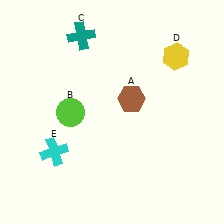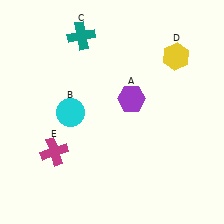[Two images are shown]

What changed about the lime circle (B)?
In Image 1, B is lime. In Image 2, it changed to cyan.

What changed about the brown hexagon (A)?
In Image 1, A is brown. In Image 2, it changed to purple.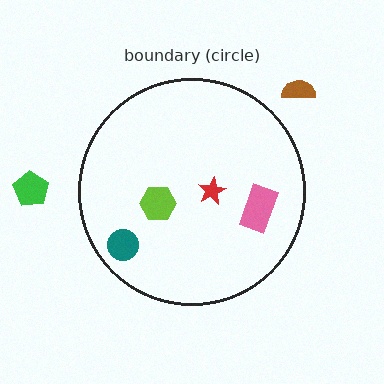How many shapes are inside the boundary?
4 inside, 2 outside.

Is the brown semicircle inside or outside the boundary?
Outside.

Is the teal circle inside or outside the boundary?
Inside.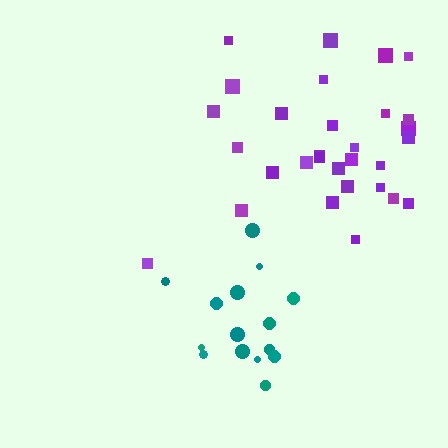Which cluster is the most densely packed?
Teal.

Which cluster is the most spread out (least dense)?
Purple.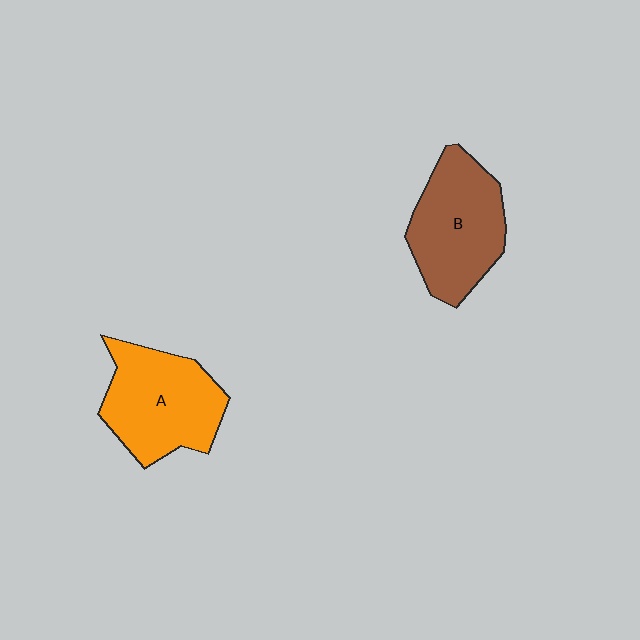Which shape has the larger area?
Shape A (orange).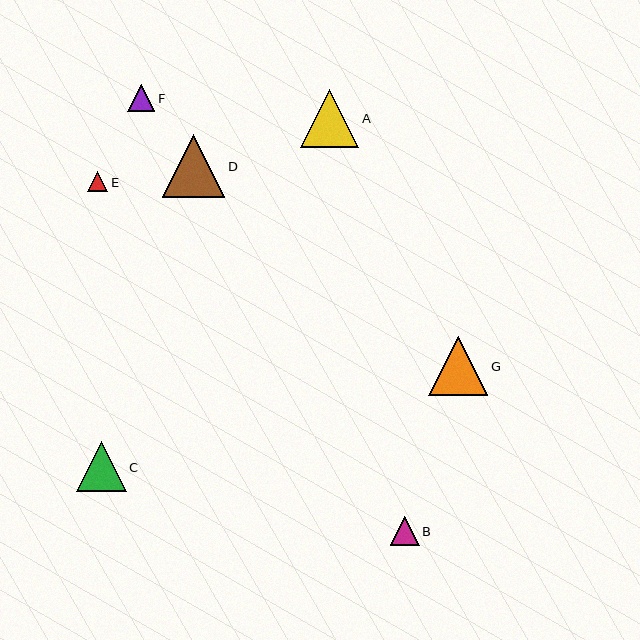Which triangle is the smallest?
Triangle E is the smallest with a size of approximately 20 pixels.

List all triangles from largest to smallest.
From largest to smallest: D, G, A, C, B, F, E.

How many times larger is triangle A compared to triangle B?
Triangle A is approximately 2.0 times the size of triangle B.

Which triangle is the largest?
Triangle D is the largest with a size of approximately 62 pixels.